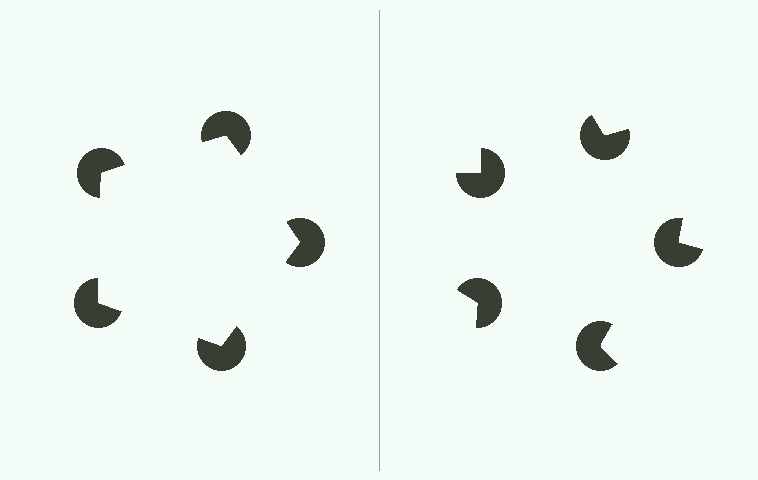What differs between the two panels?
The pac-man discs are positioned identically on both sides; only the wedge orientations differ. On the left they align to a pentagon; on the right they are misaligned.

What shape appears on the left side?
An illusory pentagon.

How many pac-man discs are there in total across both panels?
10 — 5 on each side.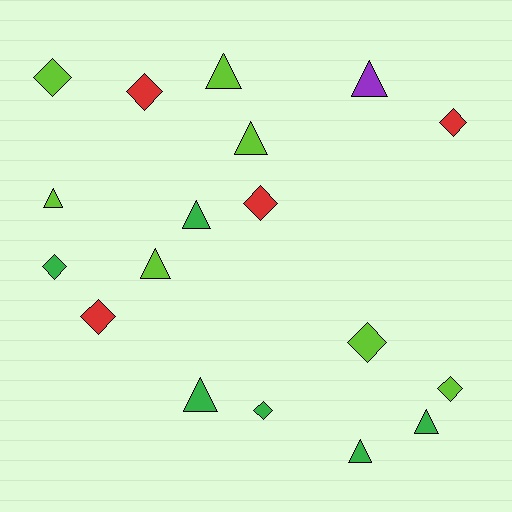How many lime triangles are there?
There are 4 lime triangles.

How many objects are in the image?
There are 18 objects.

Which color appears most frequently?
Lime, with 7 objects.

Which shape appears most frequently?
Triangle, with 9 objects.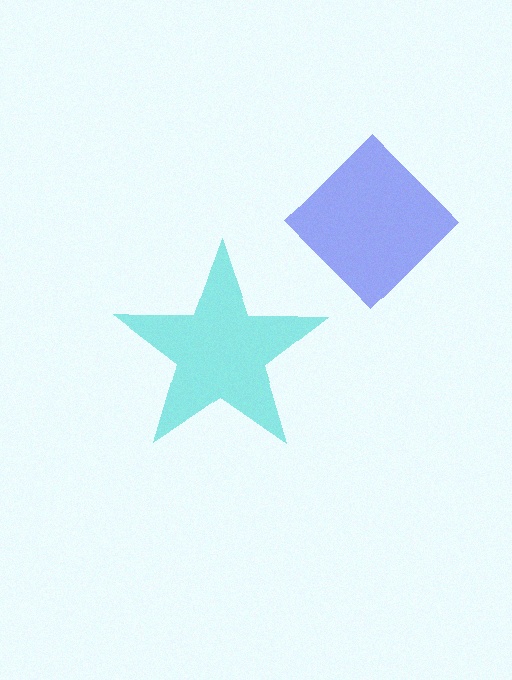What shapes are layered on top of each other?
The layered shapes are: a blue diamond, a cyan star.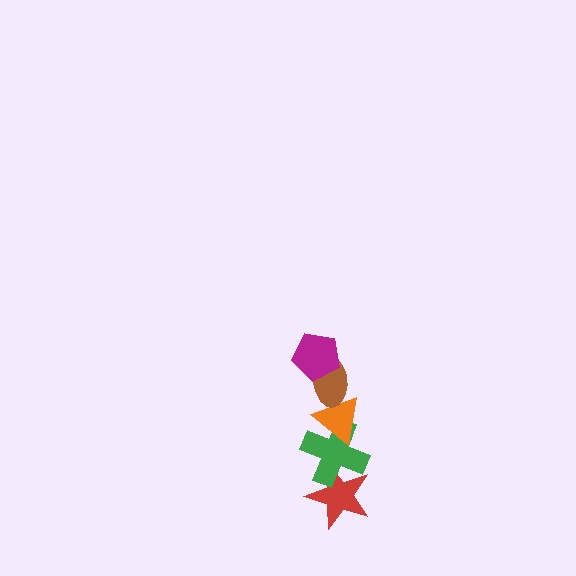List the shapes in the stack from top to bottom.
From top to bottom: the magenta pentagon, the brown ellipse, the orange triangle, the green cross, the red star.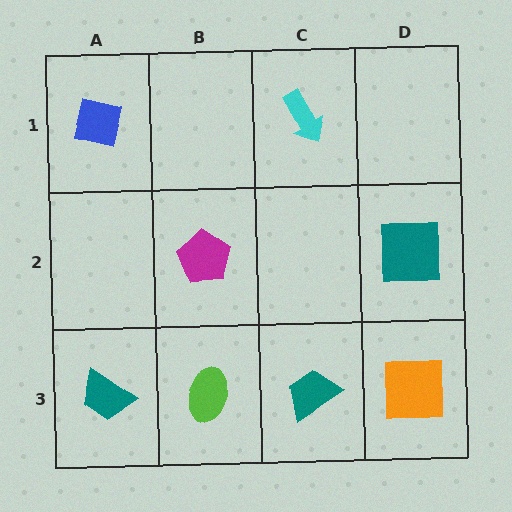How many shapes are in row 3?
4 shapes.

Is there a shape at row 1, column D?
No, that cell is empty.